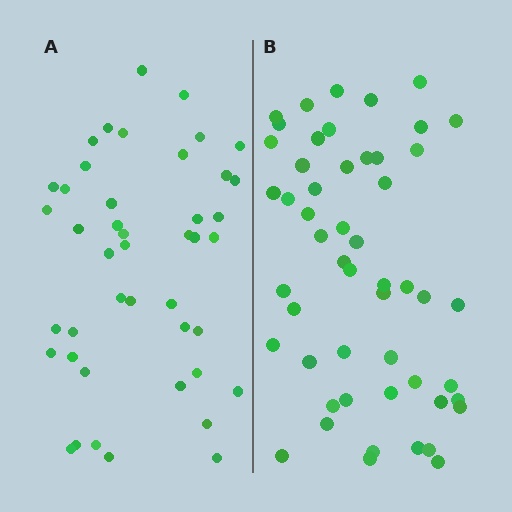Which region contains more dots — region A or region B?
Region B (the right region) has more dots.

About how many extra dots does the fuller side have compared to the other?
Region B has roughly 8 or so more dots than region A.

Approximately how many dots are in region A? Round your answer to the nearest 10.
About 40 dots. (The exact count is 44, which rounds to 40.)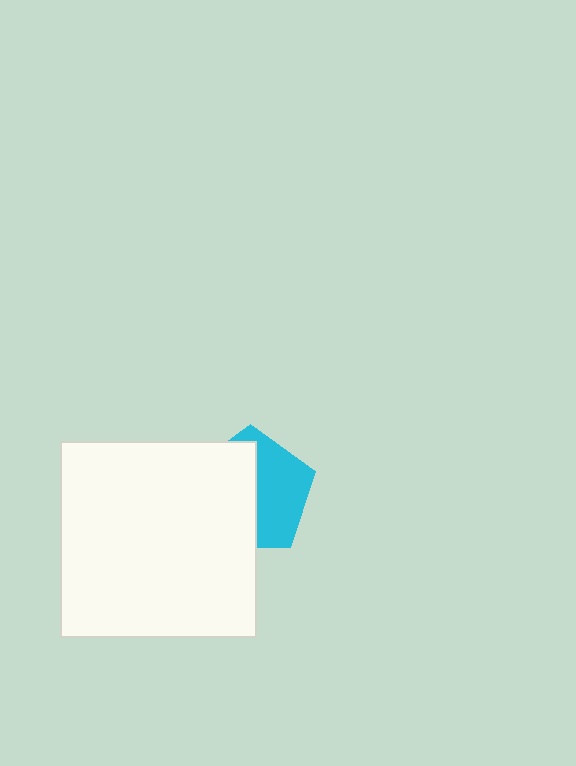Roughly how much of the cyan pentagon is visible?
About half of it is visible (roughly 45%).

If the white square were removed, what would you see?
You would see the complete cyan pentagon.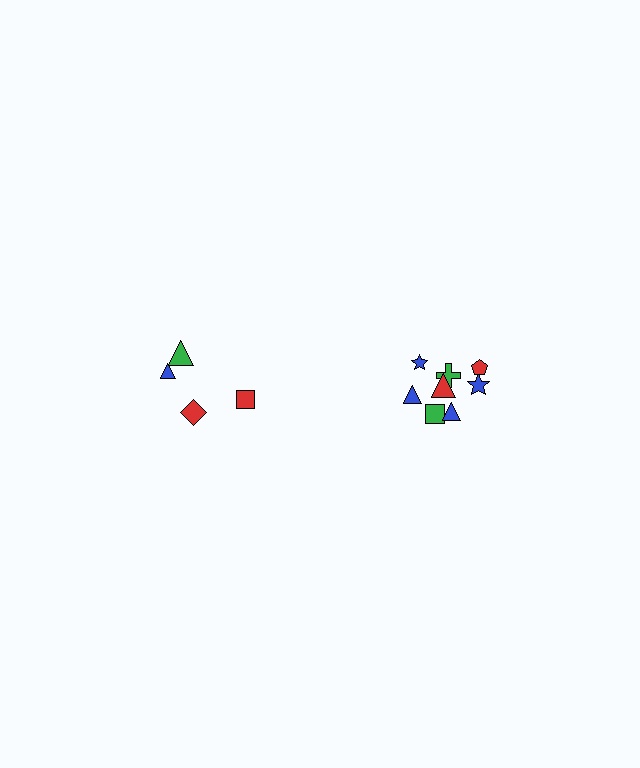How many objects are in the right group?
There are 8 objects.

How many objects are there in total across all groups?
There are 12 objects.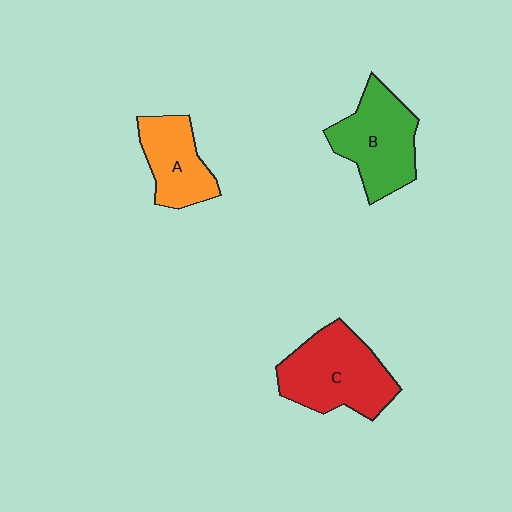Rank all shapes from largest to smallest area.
From largest to smallest: C (red), B (green), A (orange).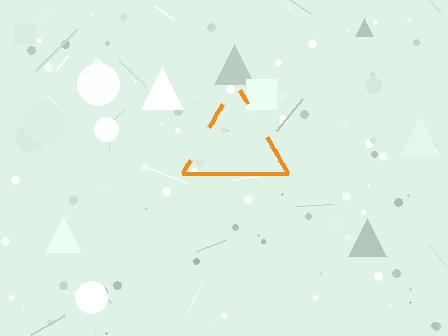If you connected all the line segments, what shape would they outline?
They would outline a triangle.